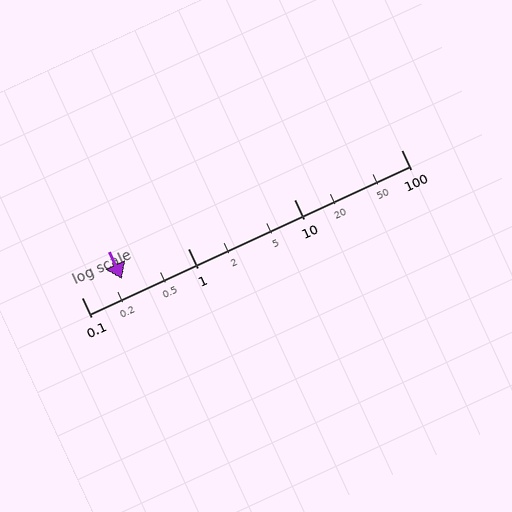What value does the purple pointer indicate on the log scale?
The pointer indicates approximately 0.24.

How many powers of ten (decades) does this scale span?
The scale spans 3 decades, from 0.1 to 100.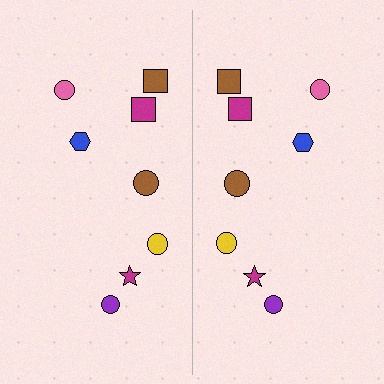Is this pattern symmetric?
Yes, this pattern has bilateral (reflection) symmetry.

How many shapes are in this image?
There are 16 shapes in this image.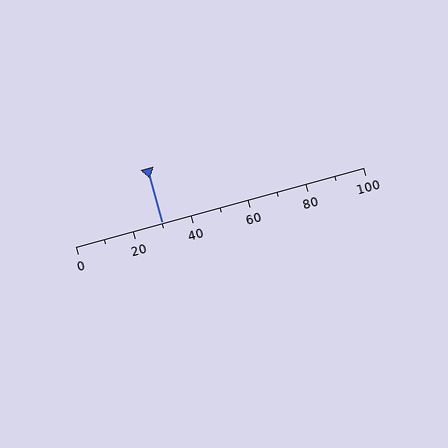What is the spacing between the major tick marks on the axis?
The major ticks are spaced 20 apart.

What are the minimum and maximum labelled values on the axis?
The axis runs from 0 to 100.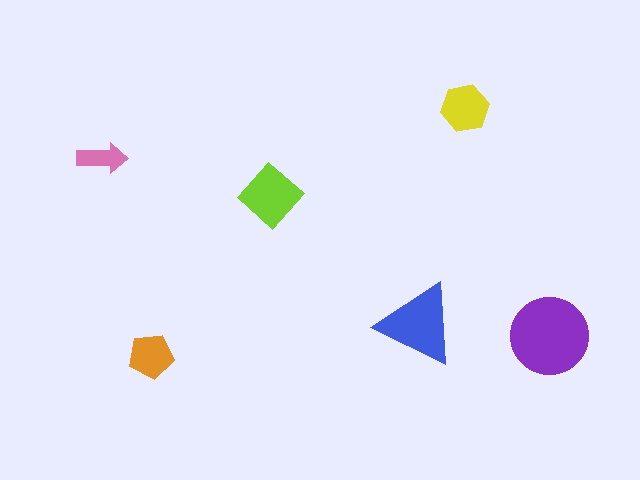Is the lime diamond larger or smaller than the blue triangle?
Smaller.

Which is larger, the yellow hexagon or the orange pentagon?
The yellow hexagon.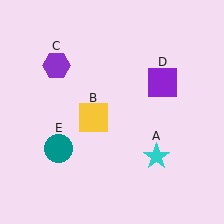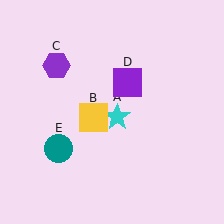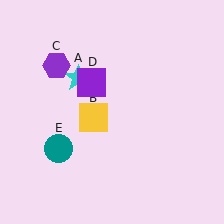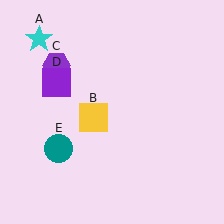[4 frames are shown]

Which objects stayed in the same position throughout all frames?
Yellow square (object B) and purple hexagon (object C) and teal circle (object E) remained stationary.